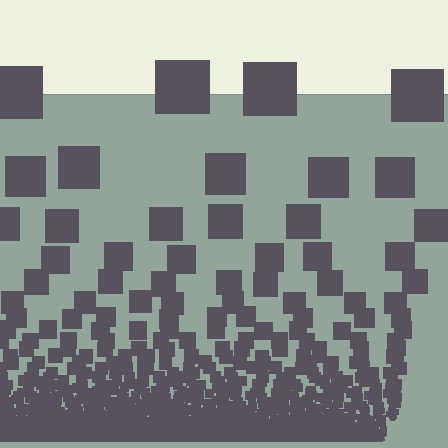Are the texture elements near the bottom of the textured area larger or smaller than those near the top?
Smaller. The gradient is inverted — elements near the bottom are smaller and denser.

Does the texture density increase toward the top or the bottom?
Density increases toward the bottom.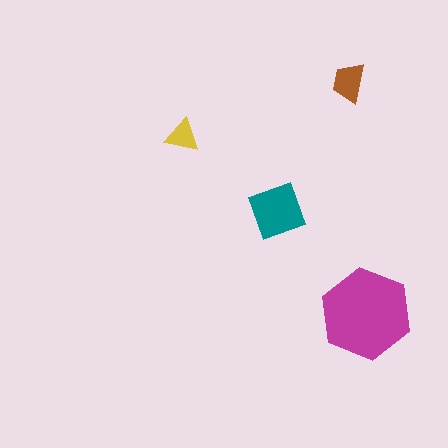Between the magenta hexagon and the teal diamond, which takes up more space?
The magenta hexagon.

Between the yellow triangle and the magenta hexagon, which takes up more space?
The magenta hexagon.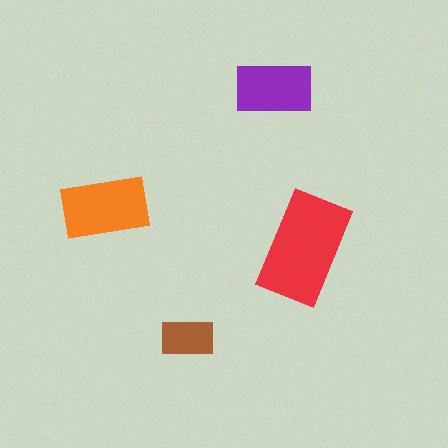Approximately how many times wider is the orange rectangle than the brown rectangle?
About 1.5 times wider.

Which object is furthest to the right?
The red rectangle is rightmost.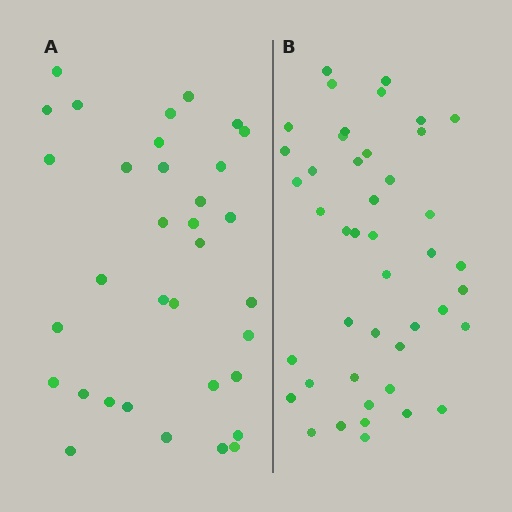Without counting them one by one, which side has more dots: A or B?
Region B (the right region) has more dots.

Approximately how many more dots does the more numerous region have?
Region B has roughly 10 or so more dots than region A.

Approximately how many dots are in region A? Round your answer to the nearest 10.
About 30 dots. (The exact count is 34, which rounds to 30.)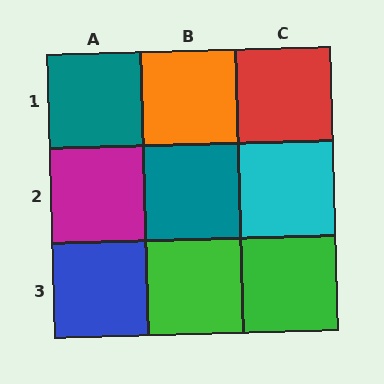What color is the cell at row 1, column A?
Teal.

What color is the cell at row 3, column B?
Green.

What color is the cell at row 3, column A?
Blue.